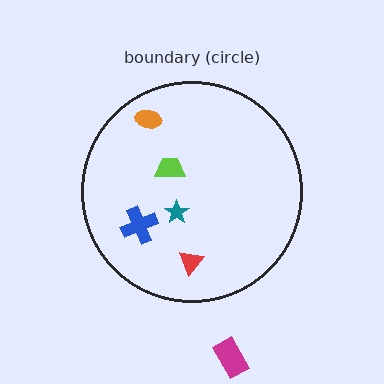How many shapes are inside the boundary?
5 inside, 1 outside.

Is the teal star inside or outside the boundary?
Inside.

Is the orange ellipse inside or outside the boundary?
Inside.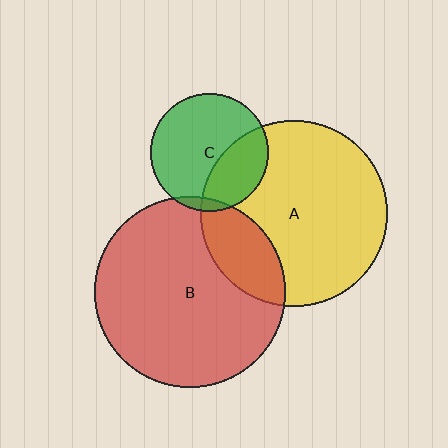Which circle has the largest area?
Circle B (red).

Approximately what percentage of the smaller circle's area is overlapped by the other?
Approximately 5%.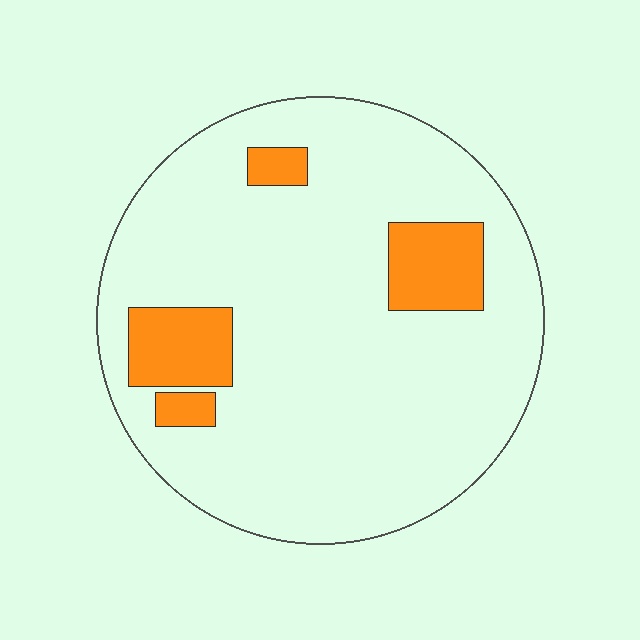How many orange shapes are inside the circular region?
4.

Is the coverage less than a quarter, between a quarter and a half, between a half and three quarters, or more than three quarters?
Less than a quarter.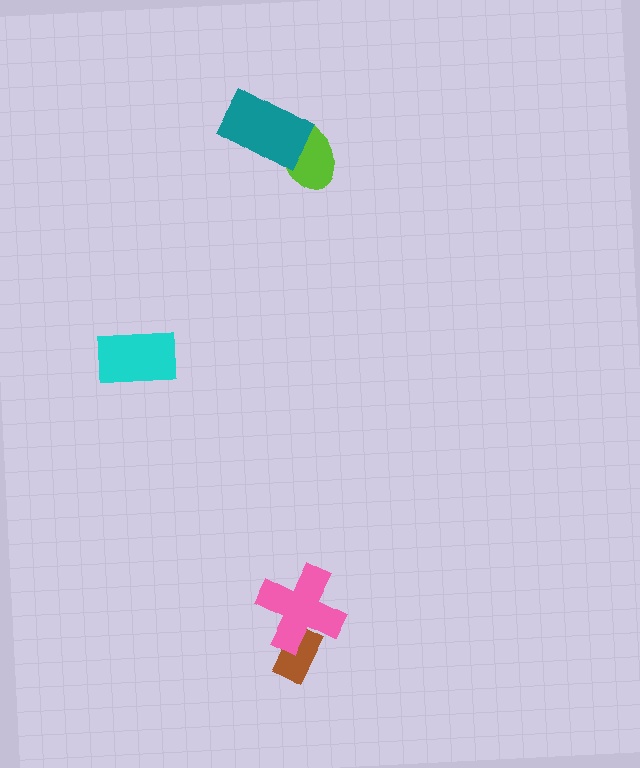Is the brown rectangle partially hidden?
Yes, it is partially covered by another shape.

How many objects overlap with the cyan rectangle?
0 objects overlap with the cyan rectangle.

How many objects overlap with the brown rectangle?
1 object overlaps with the brown rectangle.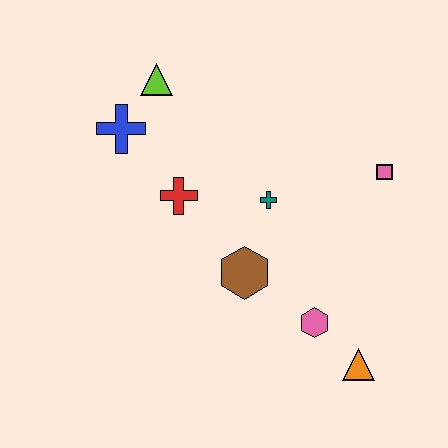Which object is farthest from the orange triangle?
The lime triangle is farthest from the orange triangle.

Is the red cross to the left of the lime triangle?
No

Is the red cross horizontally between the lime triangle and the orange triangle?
Yes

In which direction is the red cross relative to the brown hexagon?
The red cross is above the brown hexagon.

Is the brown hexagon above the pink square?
No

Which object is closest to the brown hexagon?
The teal cross is closest to the brown hexagon.